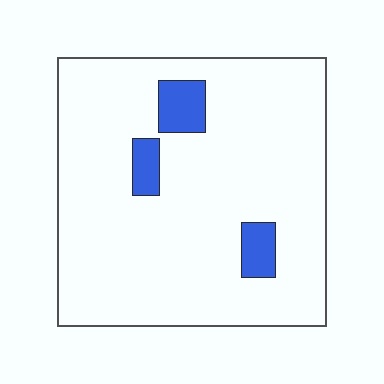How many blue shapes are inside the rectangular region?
3.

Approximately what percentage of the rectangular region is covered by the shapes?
Approximately 10%.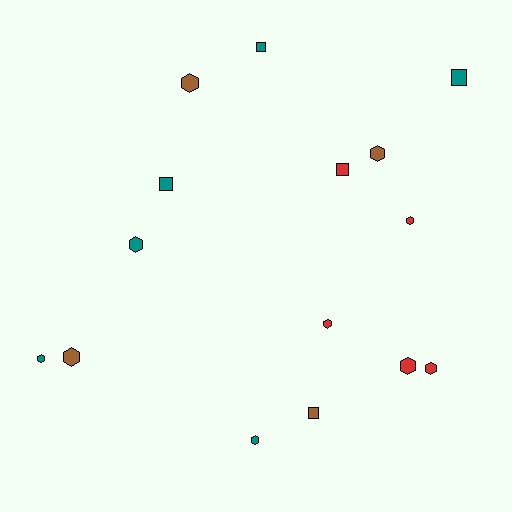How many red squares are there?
There is 1 red square.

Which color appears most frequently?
Teal, with 6 objects.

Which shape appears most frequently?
Hexagon, with 10 objects.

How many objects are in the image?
There are 15 objects.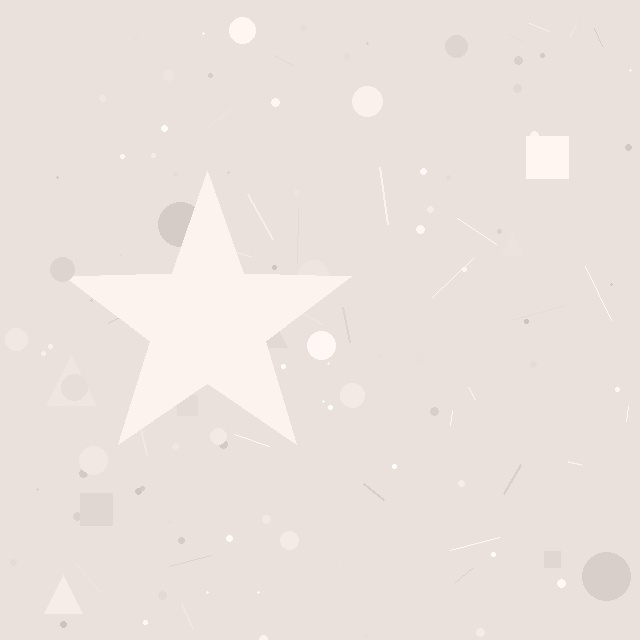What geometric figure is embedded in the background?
A star is embedded in the background.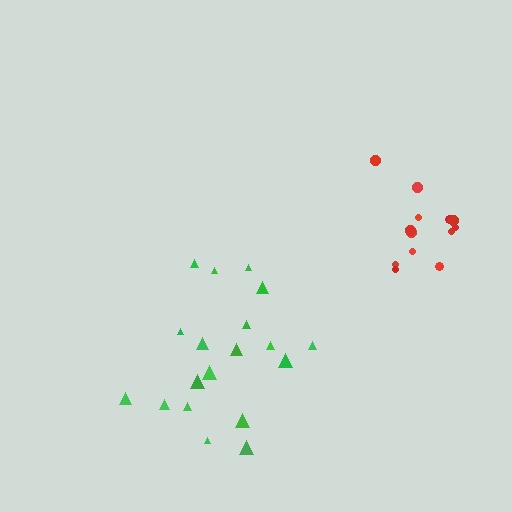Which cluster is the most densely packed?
Red.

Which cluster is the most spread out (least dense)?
Green.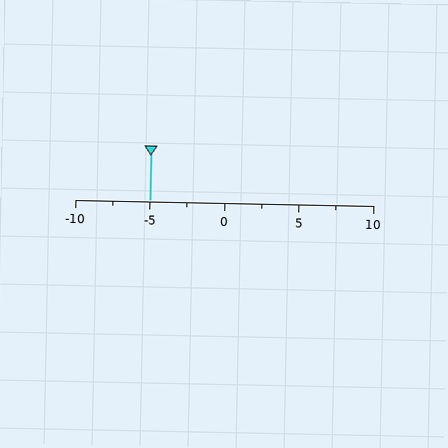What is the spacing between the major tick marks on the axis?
The major ticks are spaced 5 apart.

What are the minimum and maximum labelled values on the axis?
The axis runs from -10 to 10.